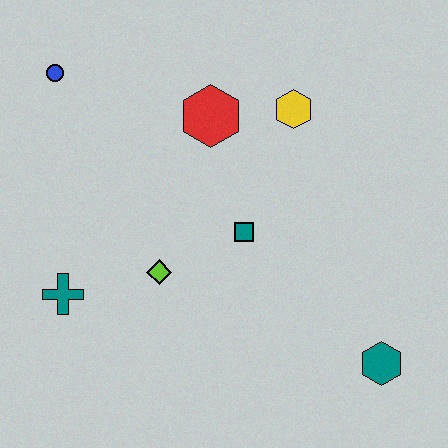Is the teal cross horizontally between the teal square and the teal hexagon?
No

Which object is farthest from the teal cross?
The teal hexagon is farthest from the teal cross.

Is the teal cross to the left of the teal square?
Yes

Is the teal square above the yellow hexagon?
No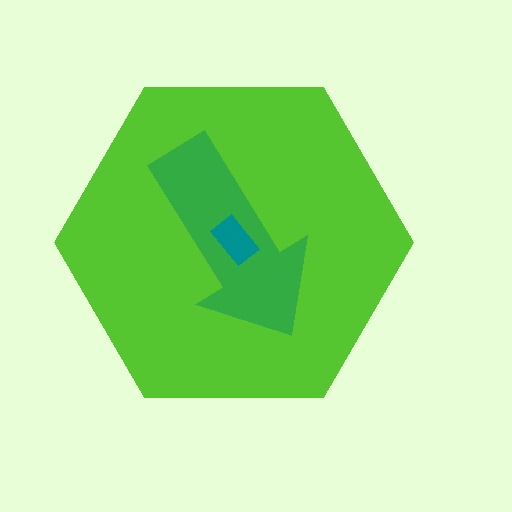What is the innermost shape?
The teal rectangle.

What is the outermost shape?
The lime hexagon.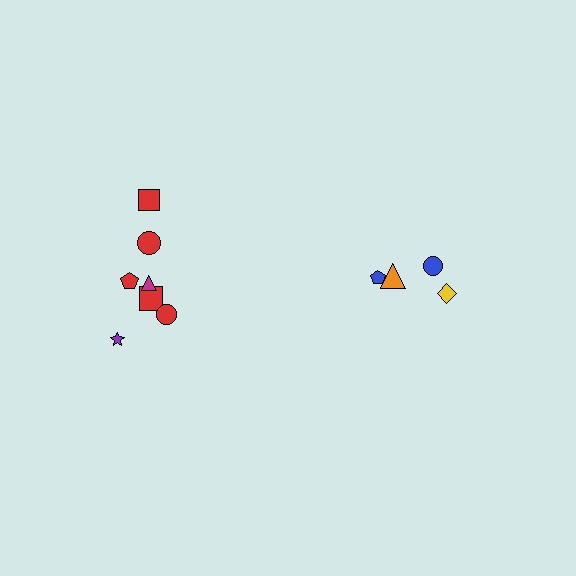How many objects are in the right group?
There are 4 objects.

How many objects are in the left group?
There are 7 objects.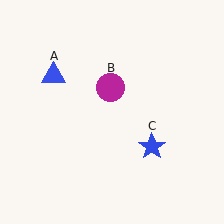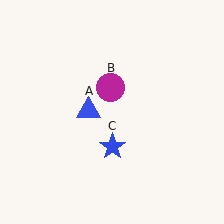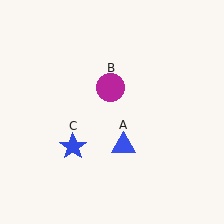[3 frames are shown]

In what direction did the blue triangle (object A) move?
The blue triangle (object A) moved down and to the right.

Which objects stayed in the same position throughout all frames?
Magenta circle (object B) remained stationary.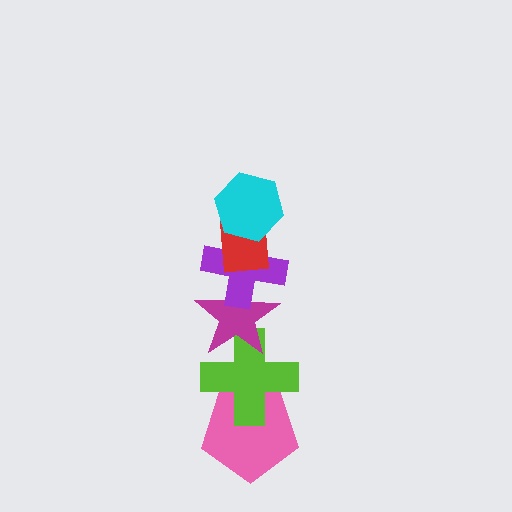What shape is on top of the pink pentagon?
The lime cross is on top of the pink pentagon.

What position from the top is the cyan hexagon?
The cyan hexagon is 1st from the top.